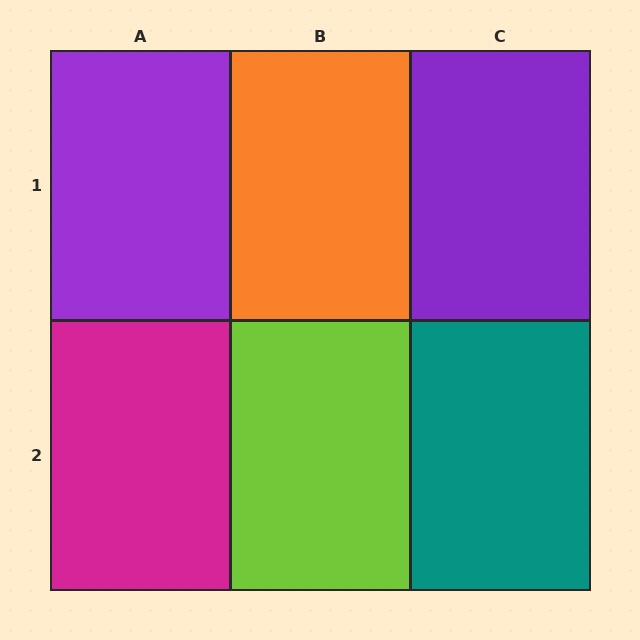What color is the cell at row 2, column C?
Teal.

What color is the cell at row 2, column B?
Lime.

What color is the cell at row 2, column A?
Magenta.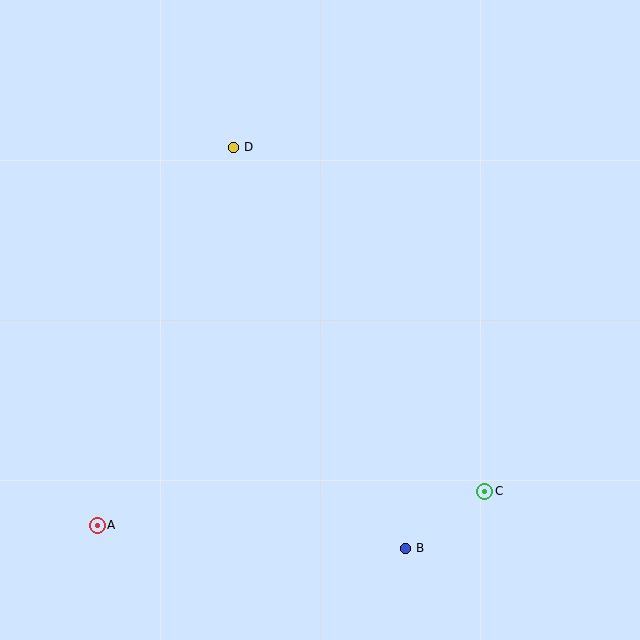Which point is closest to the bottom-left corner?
Point A is closest to the bottom-left corner.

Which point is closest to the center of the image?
Point D at (234, 147) is closest to the center.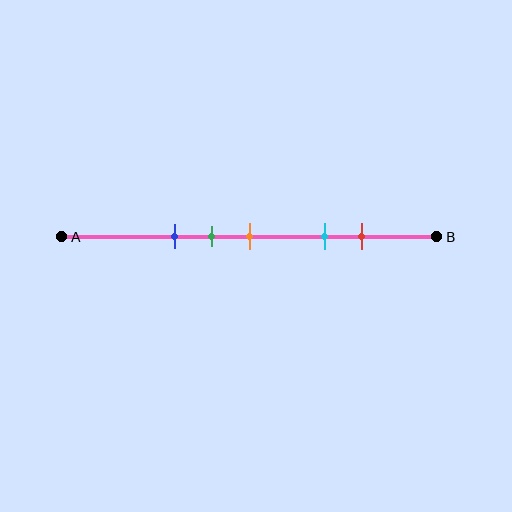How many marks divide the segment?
There are 5 marks dividing the segment.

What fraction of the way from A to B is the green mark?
The green mark is approximately 40% (0.4) of the way from A to B.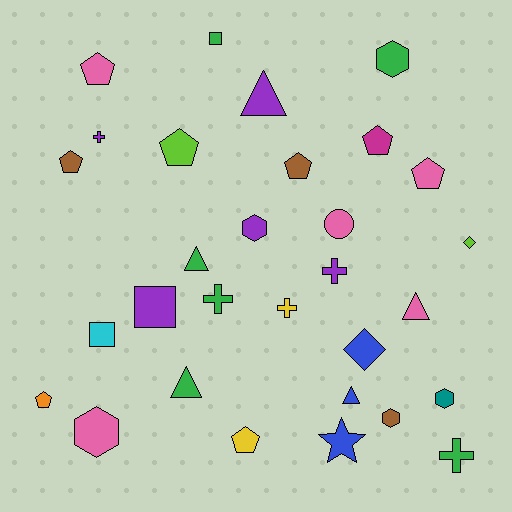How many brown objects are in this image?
There are 3 brown objects.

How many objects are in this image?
There are 30 objects.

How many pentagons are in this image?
There are 8 pentagons.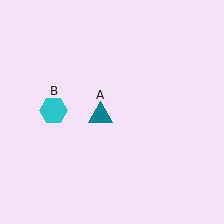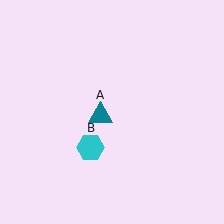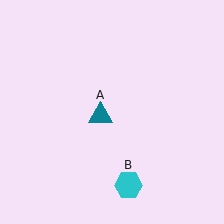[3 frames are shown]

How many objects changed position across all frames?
1 object changed position: cyan hexagon (object B).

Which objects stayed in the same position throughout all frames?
Teal triangle (object A) remained stationary.